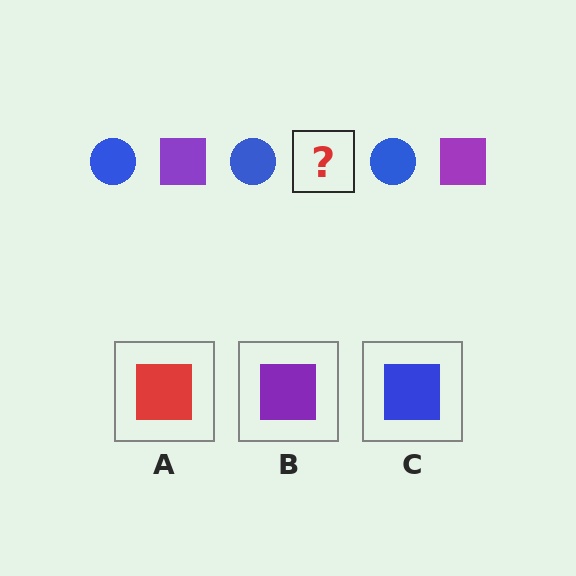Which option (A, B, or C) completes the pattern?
B.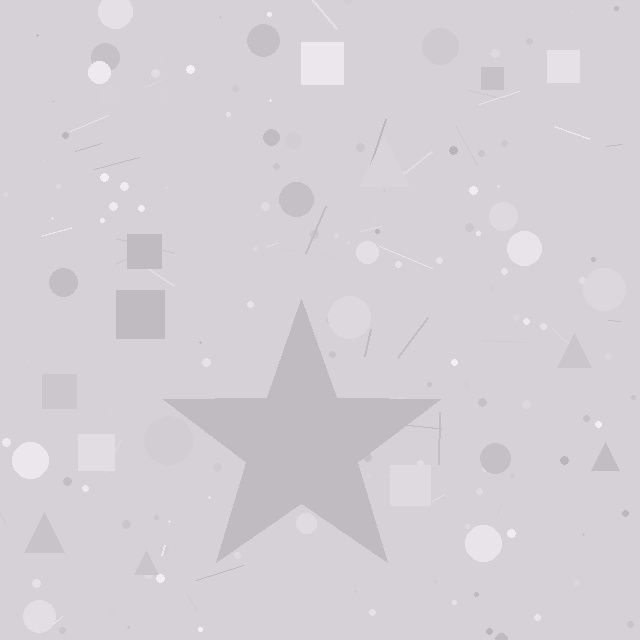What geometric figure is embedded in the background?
A star is embedded in the background.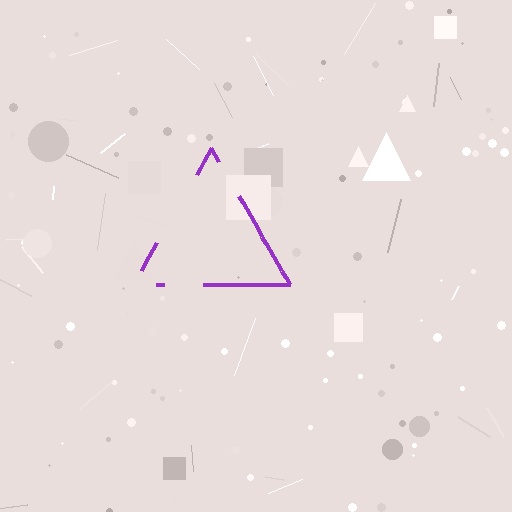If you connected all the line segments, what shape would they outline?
They would outline a triangle.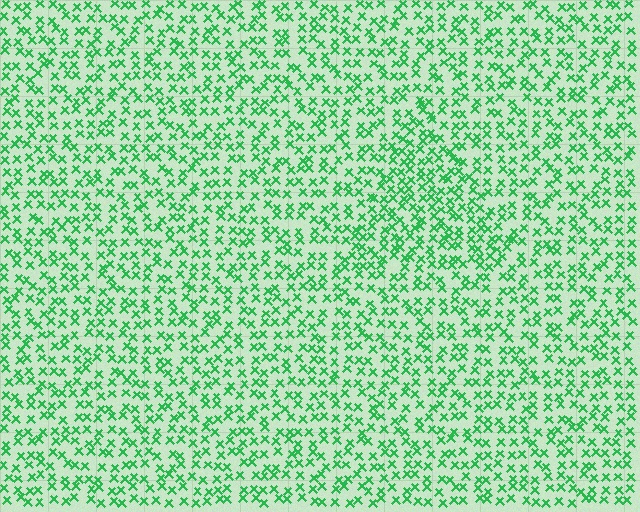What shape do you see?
I see a triangle.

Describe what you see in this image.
The image contains small green elements arranged at two different densities. A triangle-shaped region is visible where the elements are more densely packed than the surrounding area.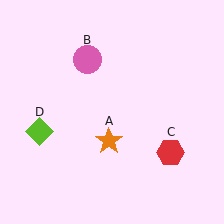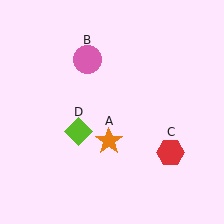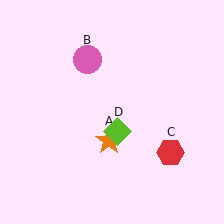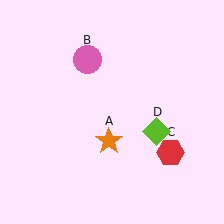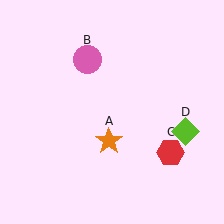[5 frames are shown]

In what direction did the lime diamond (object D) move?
The lime diamond (object D) moved right.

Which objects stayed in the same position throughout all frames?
Orange star (object A) and pink circle (object B) and red hexagon (object C) remained stationary.